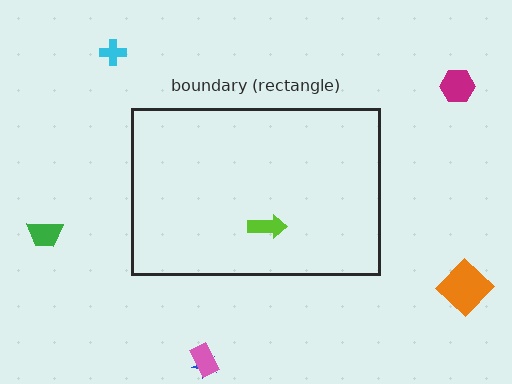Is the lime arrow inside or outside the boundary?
Inside.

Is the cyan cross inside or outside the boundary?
Outside.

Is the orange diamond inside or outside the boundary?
Outside.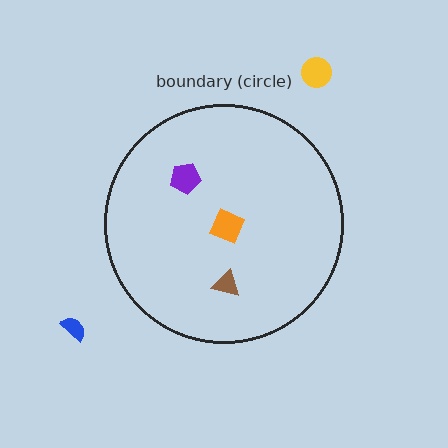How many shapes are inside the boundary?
3 inside, 2 outside.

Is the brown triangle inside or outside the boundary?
Inside.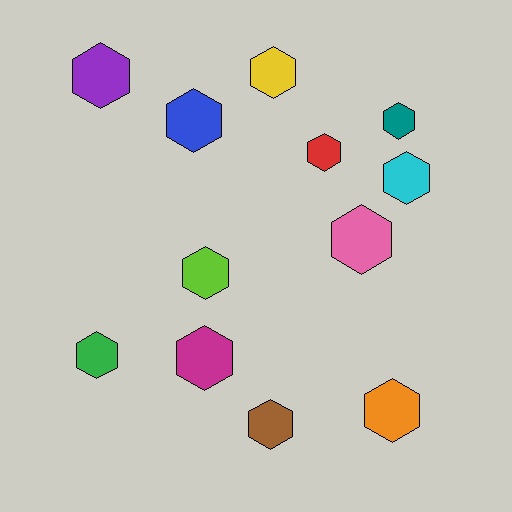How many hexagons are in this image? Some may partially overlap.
There are 12 hexagons.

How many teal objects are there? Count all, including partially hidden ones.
There is 1 teal object.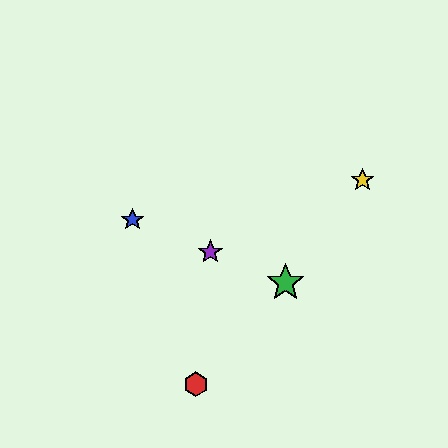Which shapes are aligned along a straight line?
The blue star, the green star, the purple star are aligned along a straight line.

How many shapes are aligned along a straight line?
3 shapes (the blue star, the green star, the purple star) are aligned along a straight line.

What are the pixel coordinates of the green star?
The green star is at (285, 283).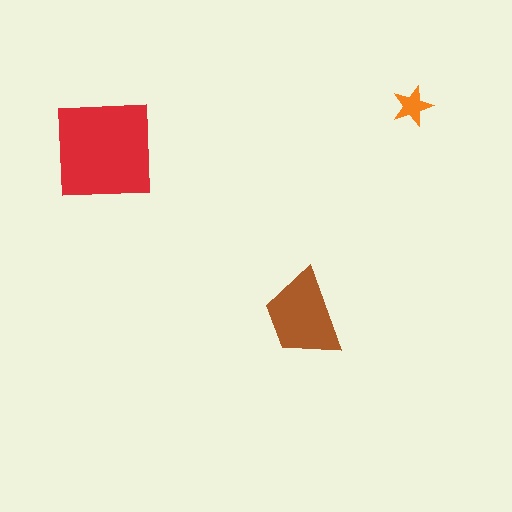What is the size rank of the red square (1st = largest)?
1st.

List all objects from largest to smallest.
The red square, the brown trapezoid, the orange star.